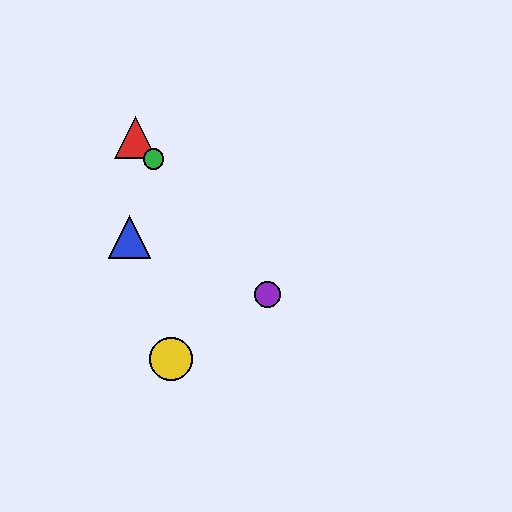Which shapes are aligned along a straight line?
The red triangle, the green circle, the purple circle are aligned along a straight line.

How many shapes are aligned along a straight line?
3 shapes (the red triangle, the green circle, the purple circle) are aligned along a straight line.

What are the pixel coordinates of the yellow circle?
The yellow circle is at (171, 359).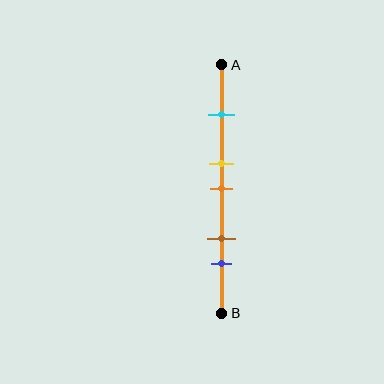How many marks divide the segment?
There are 5 marks dividing the segment.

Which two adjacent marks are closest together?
The yellow and orange marks are the closest adjacent pair.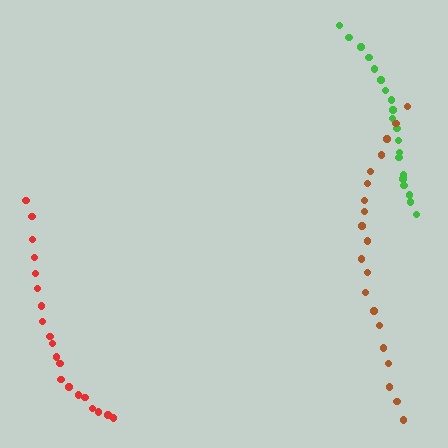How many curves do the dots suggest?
There are 3 distinct paths.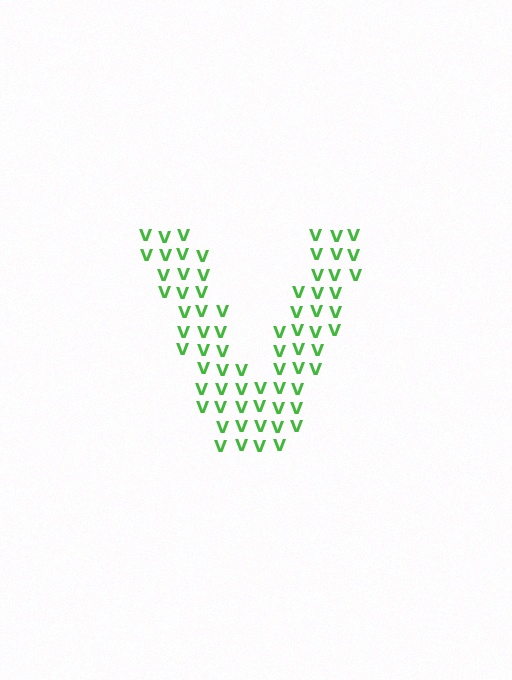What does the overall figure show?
The overall figure shows the letter V.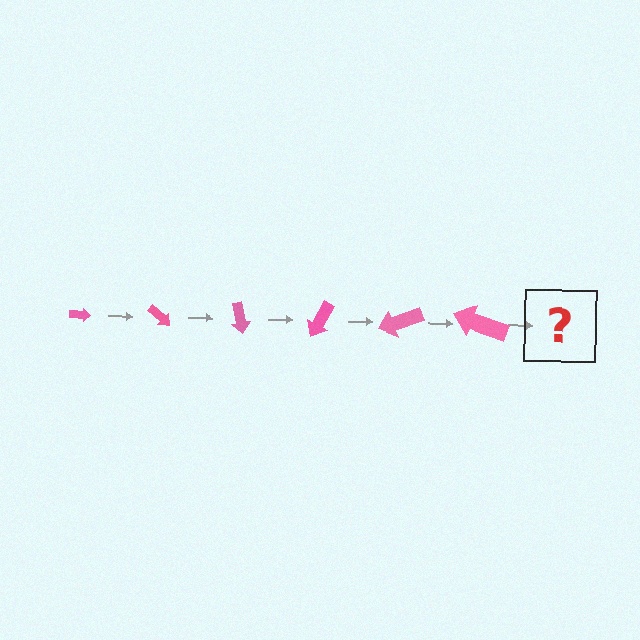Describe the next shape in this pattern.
It should be an arrow, larger than the previous one and rotated 240 degrees from the start.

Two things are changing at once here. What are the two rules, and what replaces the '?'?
The two rules are that the arrow grows larger each step and it rotates 40 degrees each step. The '?' should be an arrow, larger than the previous one and rotated 240 degrees from the start.